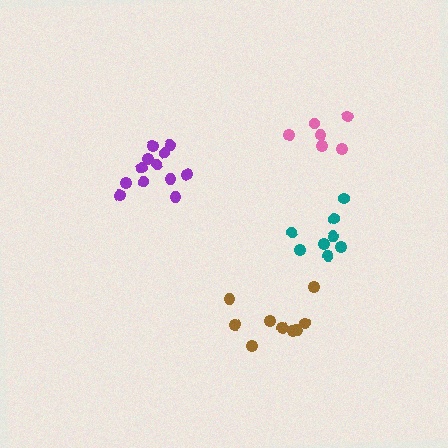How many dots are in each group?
Group 1: 6 dots, Group 2: 12 dots, Group 3: 8 dots, Group 4: 9 dots (35 total).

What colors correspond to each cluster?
The clusters are colored: pink, purple, teal, brown.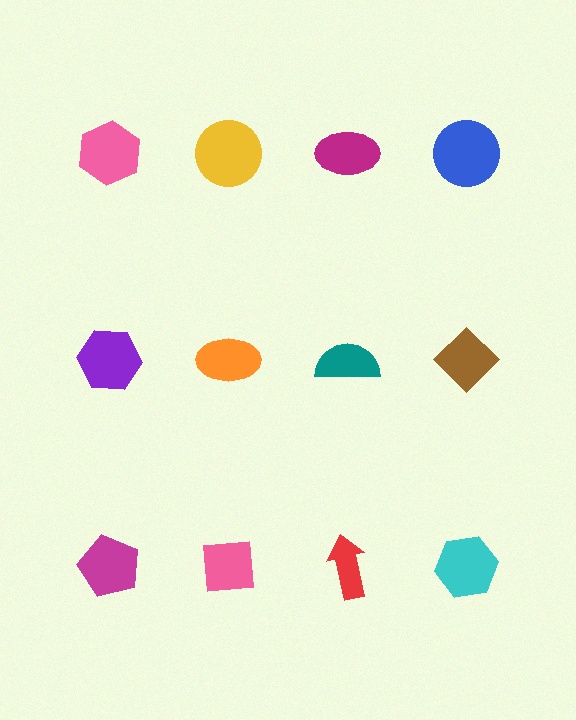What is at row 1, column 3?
A magenta ellipse.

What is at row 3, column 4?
A cyan hexagon.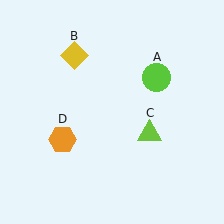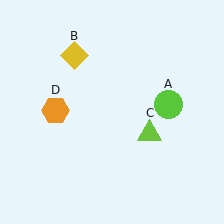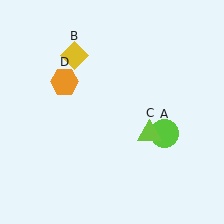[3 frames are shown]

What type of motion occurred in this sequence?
The lime circle (object A), orange hexagon (object D) rotated clockwise around the center of the scene.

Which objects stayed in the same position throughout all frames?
Yellow diamond (object B) and lime triangle (object C) remained stationary.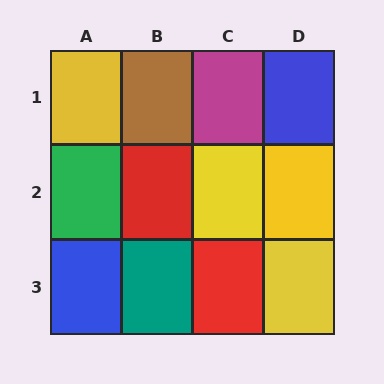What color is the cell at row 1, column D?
Blue.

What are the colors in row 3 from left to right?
Blue, teal, red, yellow.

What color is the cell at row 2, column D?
Yellow.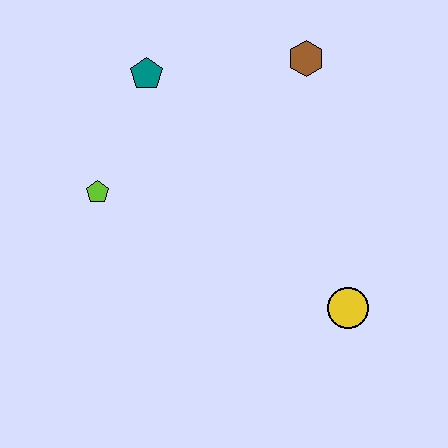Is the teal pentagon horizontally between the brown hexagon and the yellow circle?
No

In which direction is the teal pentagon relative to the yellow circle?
The teal pentagon is above the yellow circle.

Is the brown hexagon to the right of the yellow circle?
No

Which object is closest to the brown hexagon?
The teal pentagon is closest to the brown hexagon.